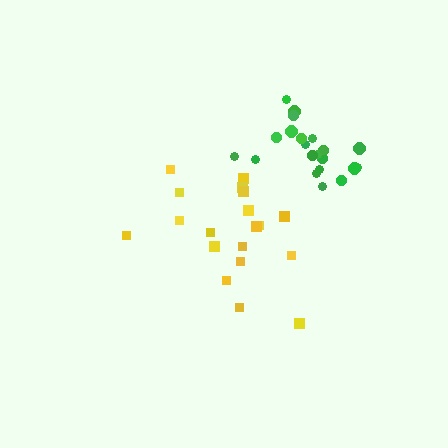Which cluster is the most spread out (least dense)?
Yellow.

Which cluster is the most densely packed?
Green.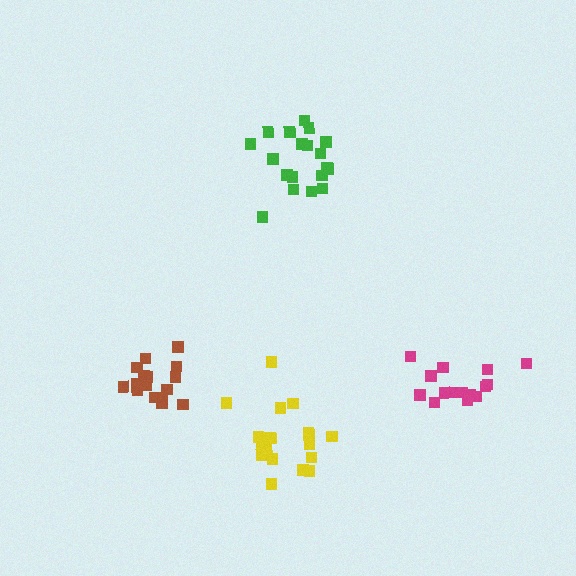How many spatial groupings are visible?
There are 4 spatial groupings.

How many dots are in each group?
Group 1: 19 dots, Group 2: 17 dots, Group 3: 19 dots, Group 4: 15 dots (70 total).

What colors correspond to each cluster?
The clusters are colored: green, brown, yellow, magenta.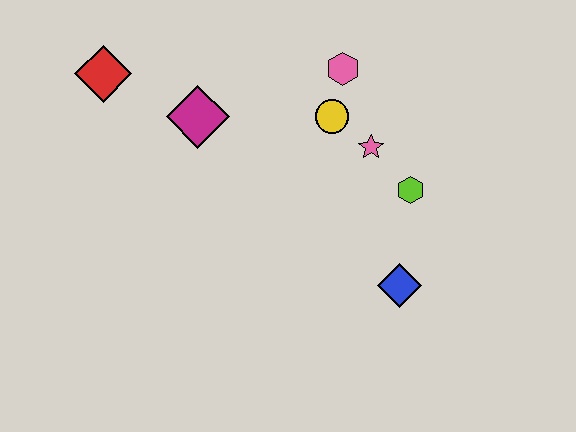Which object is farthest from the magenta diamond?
The blue diamond is farthest from the magenta diamond.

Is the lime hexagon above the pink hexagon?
No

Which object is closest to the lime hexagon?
The pink star is closest to the lime hexagon.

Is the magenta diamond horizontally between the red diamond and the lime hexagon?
Yes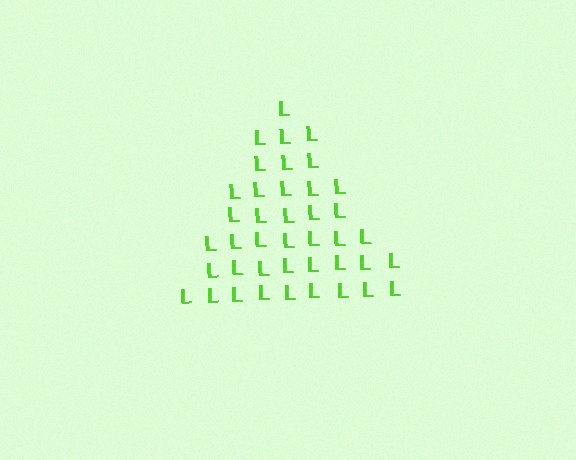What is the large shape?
The large shape is a triangle.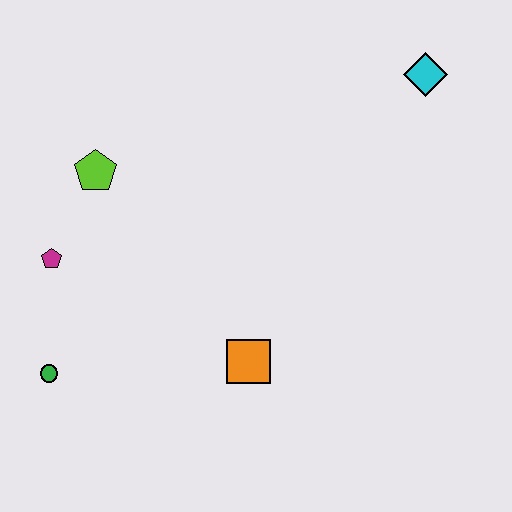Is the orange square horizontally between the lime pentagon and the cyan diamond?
Yes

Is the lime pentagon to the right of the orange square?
No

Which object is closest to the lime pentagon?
The magenta pentagon is closest to the lime pentagon.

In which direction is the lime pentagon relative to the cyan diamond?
The lime pentagon is to the left of the cyan diamond.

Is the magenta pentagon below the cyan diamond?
Yes